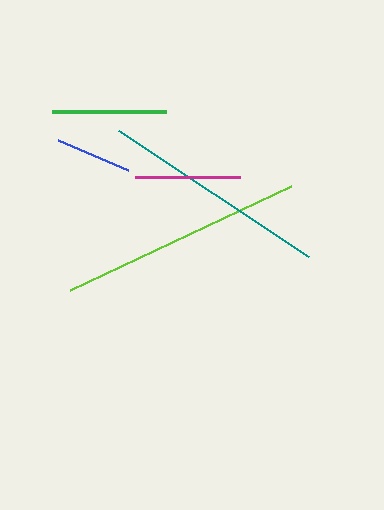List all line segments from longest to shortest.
From longest to shortest: lime, teal, green, magenta, blue.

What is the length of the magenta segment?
The magenta segment is approximately 104 pixels long.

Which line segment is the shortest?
The blue line is the shortest at approximately 76 pixels.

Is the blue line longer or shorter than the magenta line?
The magenta line is longer than the blue line.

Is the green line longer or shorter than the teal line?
The teal line is longer than the green line.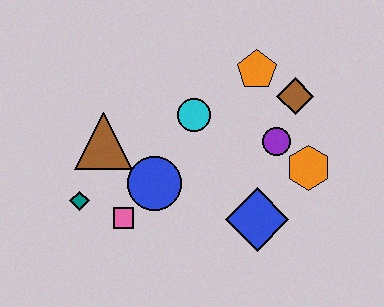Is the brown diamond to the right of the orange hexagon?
No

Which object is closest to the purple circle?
The orange hexagon is closest to the purple circle.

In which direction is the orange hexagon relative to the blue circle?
The orange hexagon is to the right of the blue circle.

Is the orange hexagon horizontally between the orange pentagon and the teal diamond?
No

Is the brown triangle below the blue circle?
No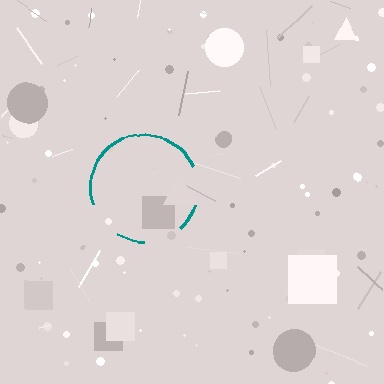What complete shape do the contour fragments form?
The contour fragments form a circle.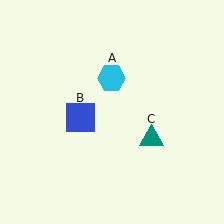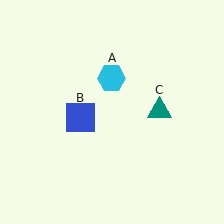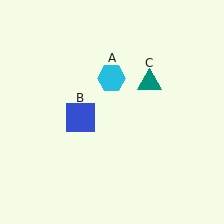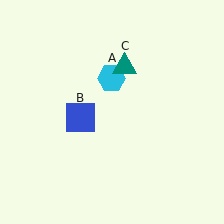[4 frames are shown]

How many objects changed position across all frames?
1 object changed position: teal triangle (object C).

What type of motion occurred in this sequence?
The teal triangle (object C) rotated counterclockwise around the center of the scene.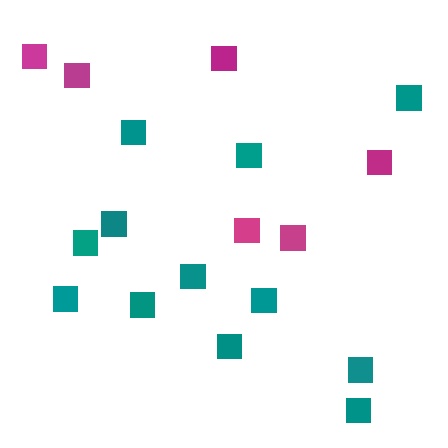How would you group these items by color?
There are 2 groups: one group of magenta squares (6) and one group of teal squares (12).